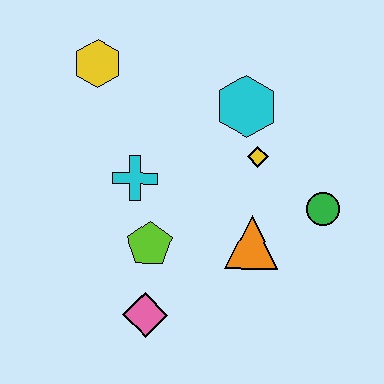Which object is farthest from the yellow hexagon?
The green circle is farthest from the yellow hexagon.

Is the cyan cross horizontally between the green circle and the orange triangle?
No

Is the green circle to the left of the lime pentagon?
No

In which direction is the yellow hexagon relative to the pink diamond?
The yellow hexagon is above the pink diamond.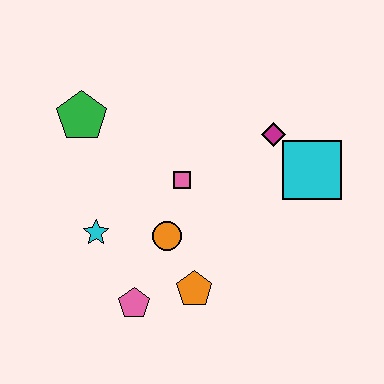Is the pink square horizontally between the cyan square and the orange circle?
Yes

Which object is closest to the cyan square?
The magenta diamond is closest to the cyan square.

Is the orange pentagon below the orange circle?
Yes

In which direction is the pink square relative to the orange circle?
The pink square is above the orange circle.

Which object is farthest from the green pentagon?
The cyan square is farthest from the green pentagon.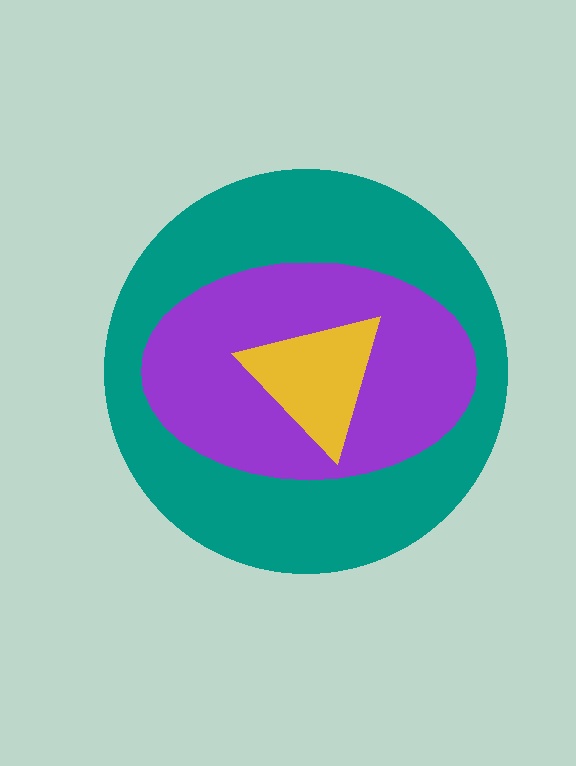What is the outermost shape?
The teal circle.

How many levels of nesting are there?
3.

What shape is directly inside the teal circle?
The purple ellipse.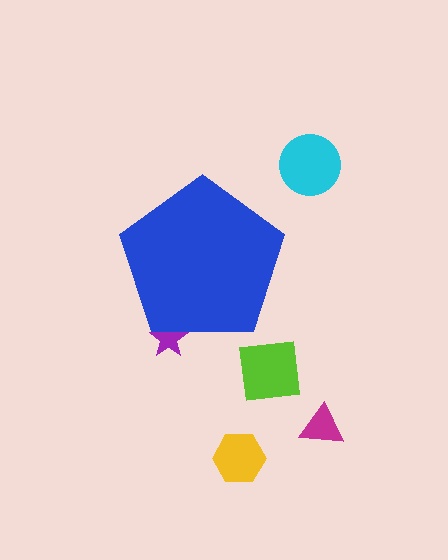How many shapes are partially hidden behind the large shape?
1 shape is partially hidden.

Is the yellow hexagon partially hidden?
No, the yellow hexagon is fully visible.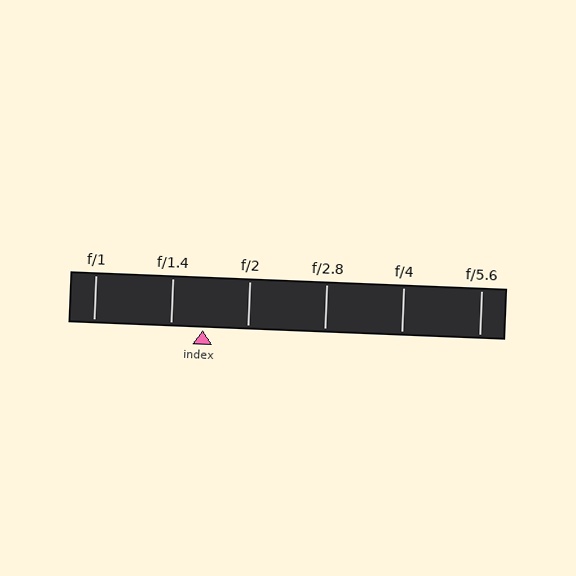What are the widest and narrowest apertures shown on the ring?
The widest aperture shown is f/1 and the narrowest is f/5.6.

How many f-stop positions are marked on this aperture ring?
There are 6 f-stop positions marked.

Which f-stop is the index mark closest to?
The index mark is closest to f/1.4.